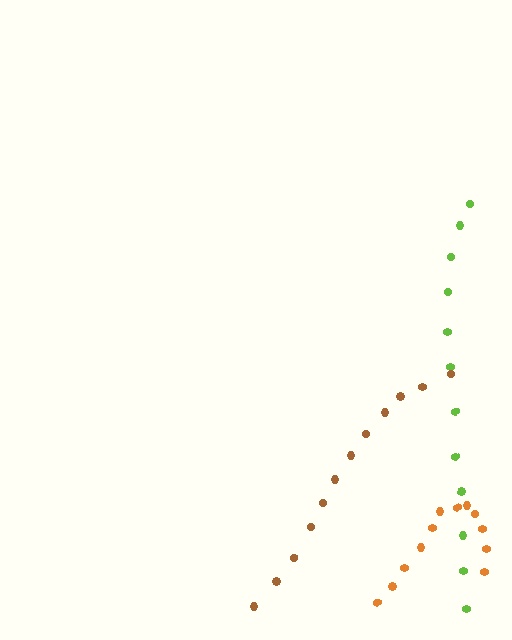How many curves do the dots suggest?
There are 3 distinct paths.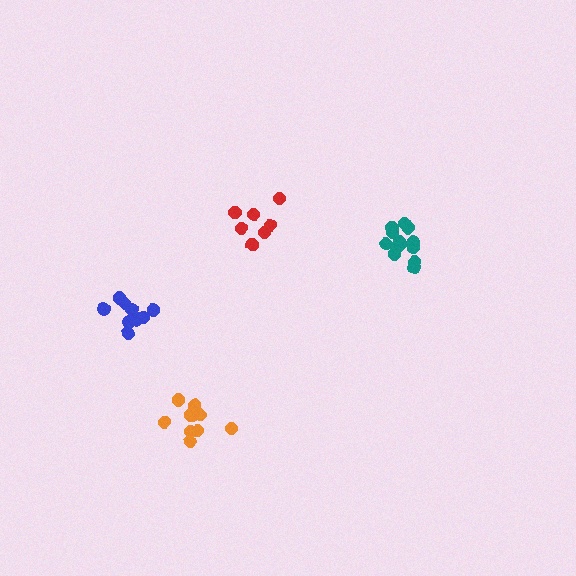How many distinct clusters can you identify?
There are 4 distinct clusters.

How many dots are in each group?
Group 1: 11 dots, Group 2: 9 dots, Group 3: 13 dots, Group 4: 7 dots (40 total).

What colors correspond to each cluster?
The clusters are colored: orange, blue, teal, red.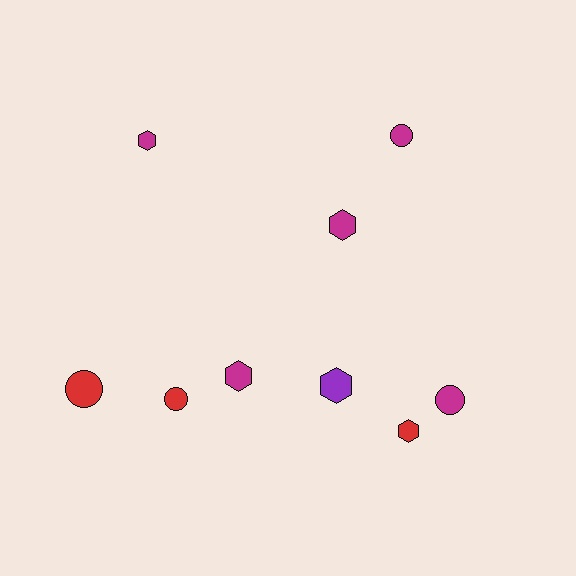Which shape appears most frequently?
Hexagon, with 5 objects.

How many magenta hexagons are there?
There are 3 magenta hexagons.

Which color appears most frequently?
Magenta, with 5 objects.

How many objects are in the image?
There are 9 objects.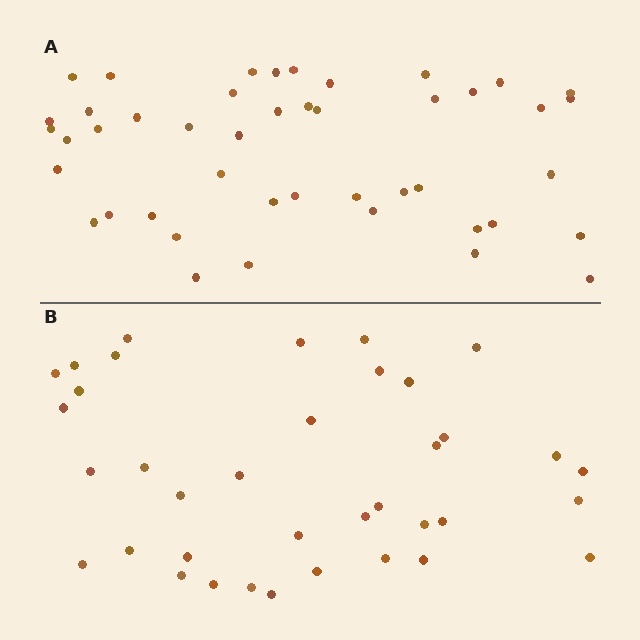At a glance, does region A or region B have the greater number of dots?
Region A (the top region) has more dots.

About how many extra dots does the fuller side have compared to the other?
Region A has roughly 8 or so more dots than region B.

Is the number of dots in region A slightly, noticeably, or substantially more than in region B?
Region A has only slightly more — the two regions are fairly close. The ratio is roughly 1.2 to 1.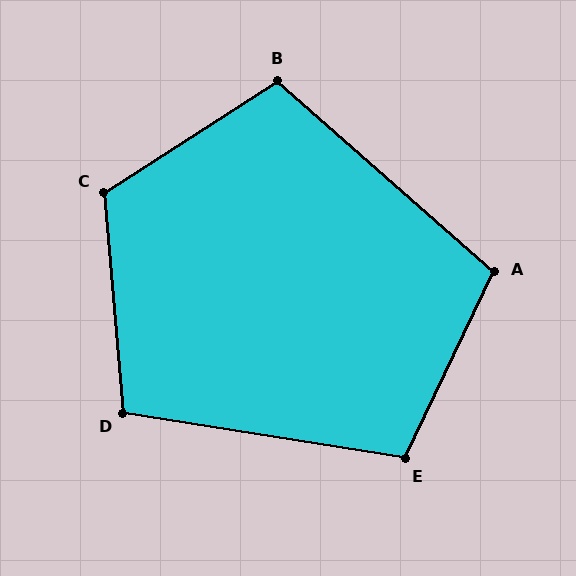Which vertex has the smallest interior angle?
D, at approximately 104 degrees.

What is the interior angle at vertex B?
Approximately 106 degrees (obtuse).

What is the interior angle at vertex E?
Approximately 106 degrees (obtuse).